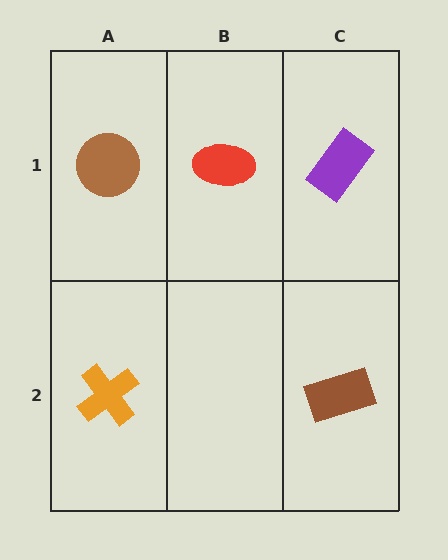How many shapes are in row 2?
2 shapes.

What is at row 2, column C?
A brown rectangle.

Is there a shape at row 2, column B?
No, that cell is empty.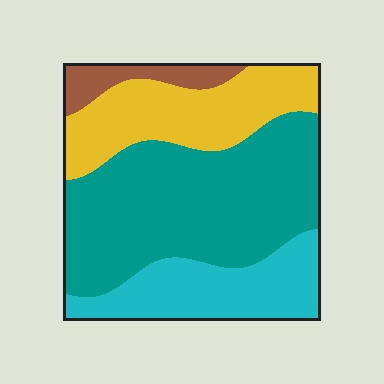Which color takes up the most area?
Teal, at roughly 50%.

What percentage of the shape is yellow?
Yellow covers roughly 25% of the shape.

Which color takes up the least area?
Brown, at roughly 5%.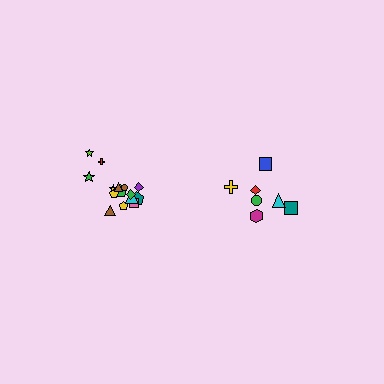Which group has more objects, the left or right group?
The left group.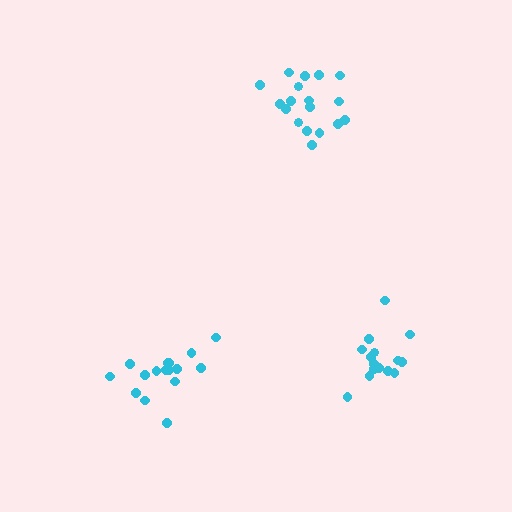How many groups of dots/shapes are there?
There are 3 groups.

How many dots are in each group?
Group 1: 18 dots, Group 2: 15 dots, Group 3: 16 dots (49 total).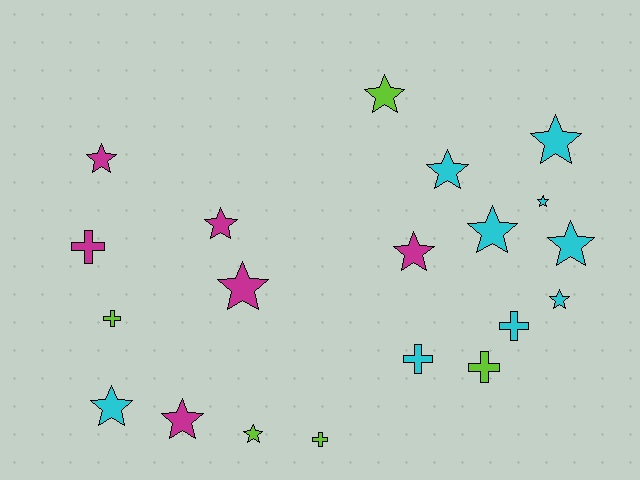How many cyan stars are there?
There are 7 cyan stars.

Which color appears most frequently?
Cyan, with 9 objects.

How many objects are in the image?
There are 20 objects.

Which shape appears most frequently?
Star, with 14 objects.